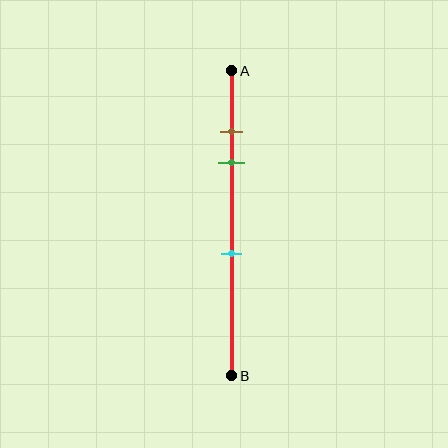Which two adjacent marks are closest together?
The brown and green marks are the closest adjacent pair.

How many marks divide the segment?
There are 3 marks dividing the segment.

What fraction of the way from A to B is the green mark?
The green mark is approximately 30% (0.3) of the way from A to B.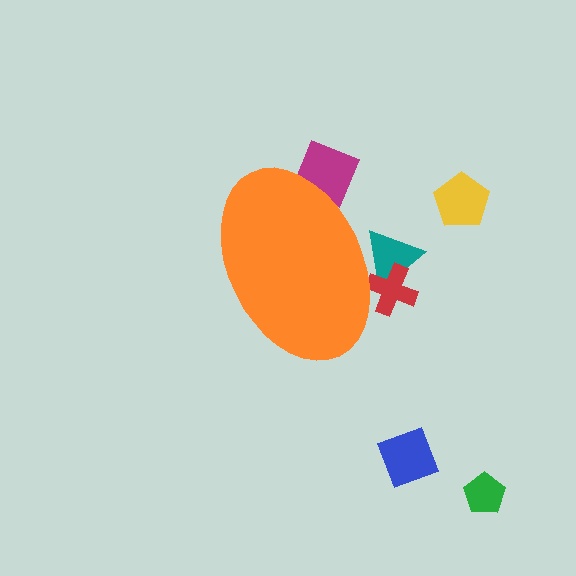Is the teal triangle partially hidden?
Yes, the teal triangle is partially hidden behind the orange ellipse.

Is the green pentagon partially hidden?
No, the green pentagon is fully visible.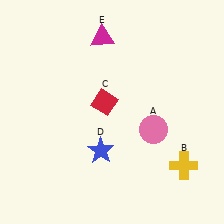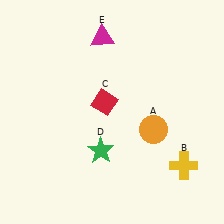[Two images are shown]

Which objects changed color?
A changed from pink to orange. D changed from blue to green.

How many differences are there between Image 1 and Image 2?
There are 2 differences between the two images.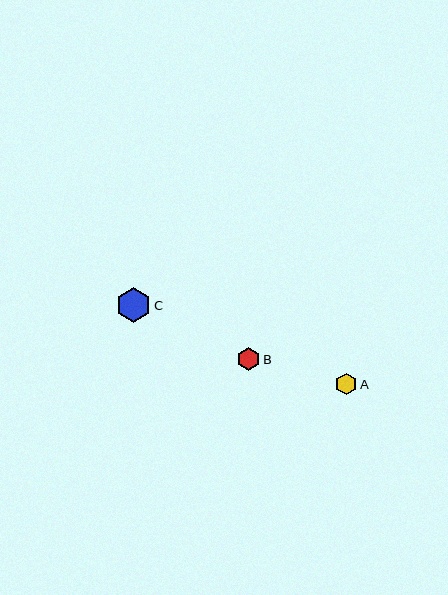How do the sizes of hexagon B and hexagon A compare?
Hexagon B and hexagon A are approximately the same size.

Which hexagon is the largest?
Hexagon C is the largest with a size of approximately 35 pixels.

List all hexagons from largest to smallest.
From largest to smallest: C, B, A.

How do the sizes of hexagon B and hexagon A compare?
Hexagon B and hexagon A are approximately the same size.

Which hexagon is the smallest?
Hexagon A is the smallest with a size of approximately 21 pixels.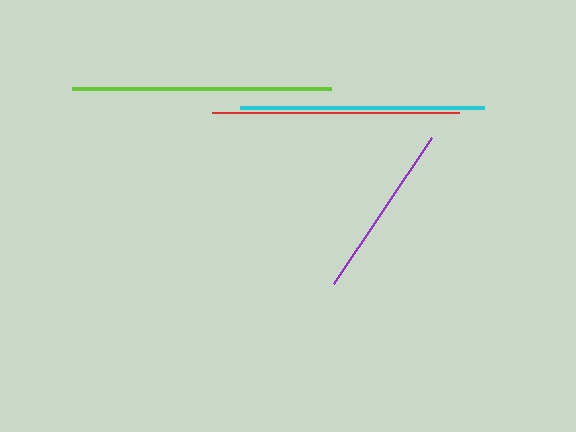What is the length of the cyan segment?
The cyan segment is approximately 244 pixels long.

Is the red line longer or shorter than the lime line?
The lime line is longer than the red line.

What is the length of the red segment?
The red segment is approximately 247 pixels long.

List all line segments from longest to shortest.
From longest to shortest: lime, red, cyan, purple.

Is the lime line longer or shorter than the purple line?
The lime line is longer than the purple line.